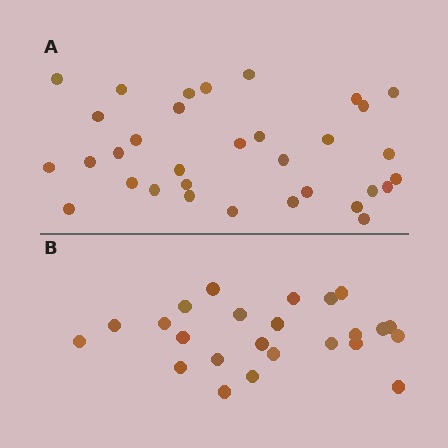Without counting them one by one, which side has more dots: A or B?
Region A (the top region) has more dots.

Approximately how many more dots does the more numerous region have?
Region A has roughly 8 or so more dots than region B.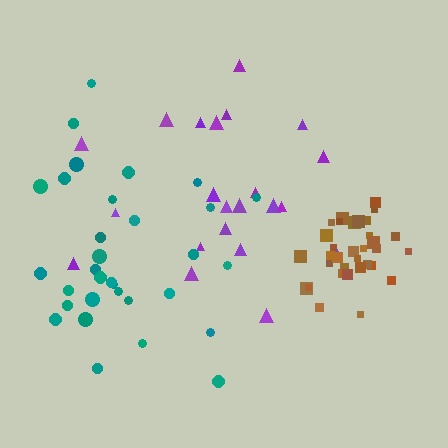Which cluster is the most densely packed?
Brown.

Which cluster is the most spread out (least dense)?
Purple.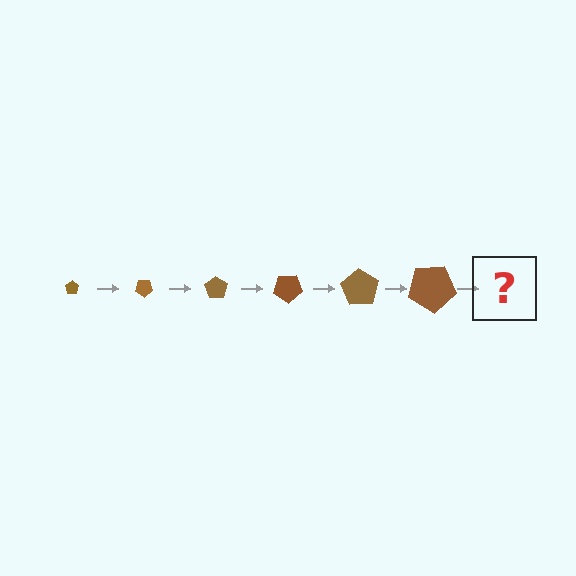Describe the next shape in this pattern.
It should be a pentagon, larger than the previous one and rotated 210 degrees from the start.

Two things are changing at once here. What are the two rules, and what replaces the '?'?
The two rules are that the pentagon grows larger each step and it rotates 35 degrees each step. The '?' should be a pentagon, larger than the previous one and rotated 210 degrees from the start.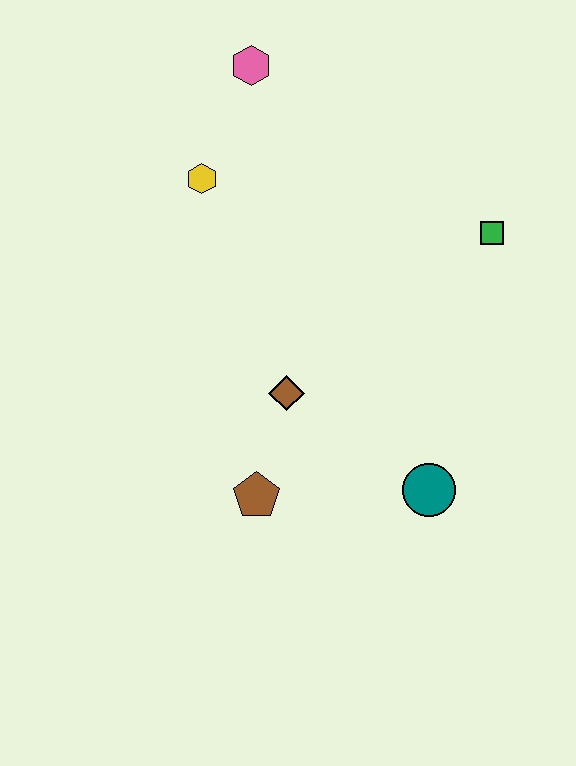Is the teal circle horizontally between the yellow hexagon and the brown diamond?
No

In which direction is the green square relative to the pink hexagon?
The green square is to the right of the pink hexagon.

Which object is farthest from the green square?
The brown pentagon is farthest from the green square.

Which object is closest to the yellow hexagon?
The pink hexagon is closest to the yellow hexagon.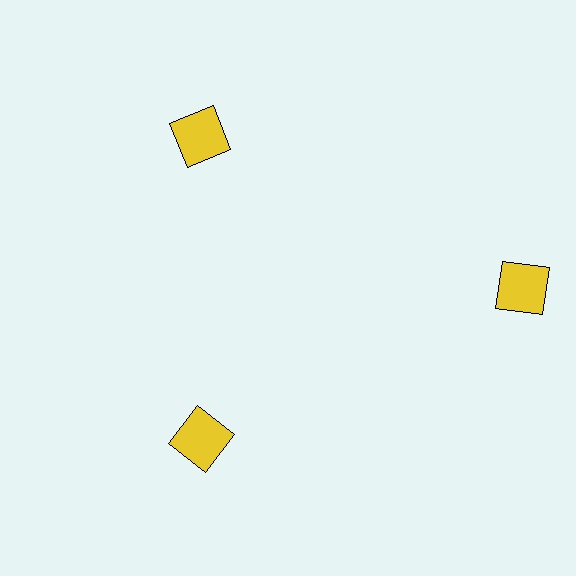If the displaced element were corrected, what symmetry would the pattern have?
It would have 3-fold rotational symmetry — the pattern would map onto itself every 120 degrees.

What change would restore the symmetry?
The symmetry would be restored by moving it inward, back onto the ring so that all 3 squares sit at equal angles and equal distance from the center.